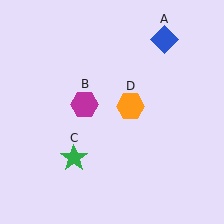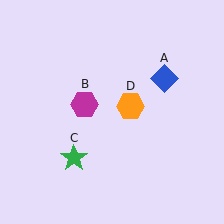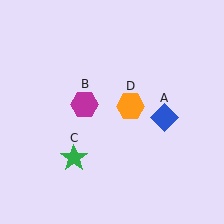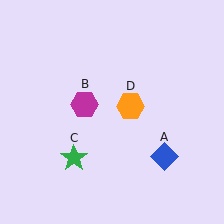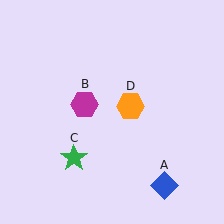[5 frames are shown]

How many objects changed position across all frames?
1 object changed position: blue diamond (object A).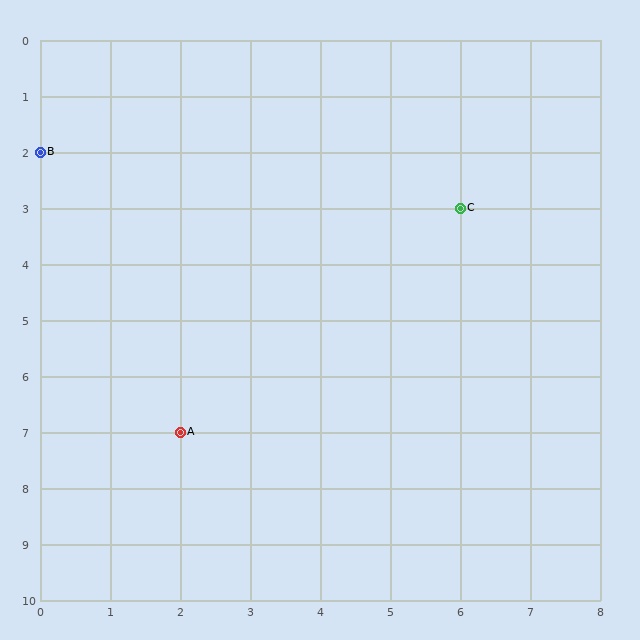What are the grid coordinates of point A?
Point A is at grid coordinates (2, 7).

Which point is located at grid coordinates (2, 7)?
Point A is at (2, 7).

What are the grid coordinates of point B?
Point B is at grid coordinates (0, 2).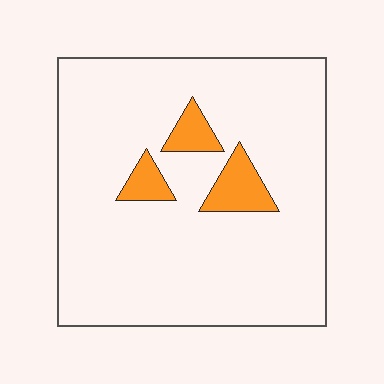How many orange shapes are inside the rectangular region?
3.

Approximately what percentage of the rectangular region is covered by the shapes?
Approximately 10%.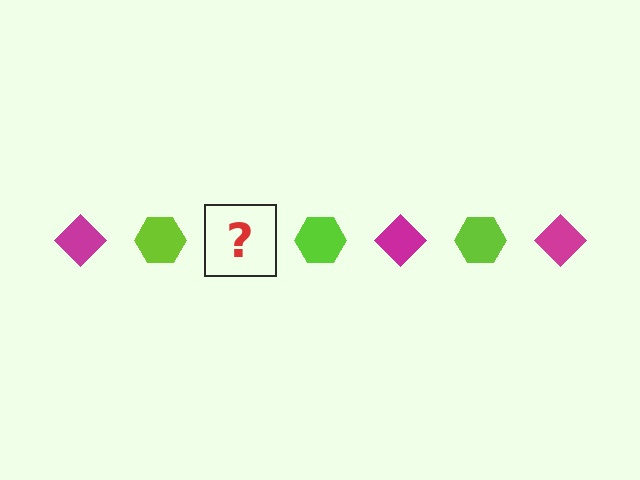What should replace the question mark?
The question mark should be replaced with a magenta diamond.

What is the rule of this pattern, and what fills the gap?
The rule is that the pattern alternates between magenta diamond and lime hexagon. The gap should be filled with a magenta diamond.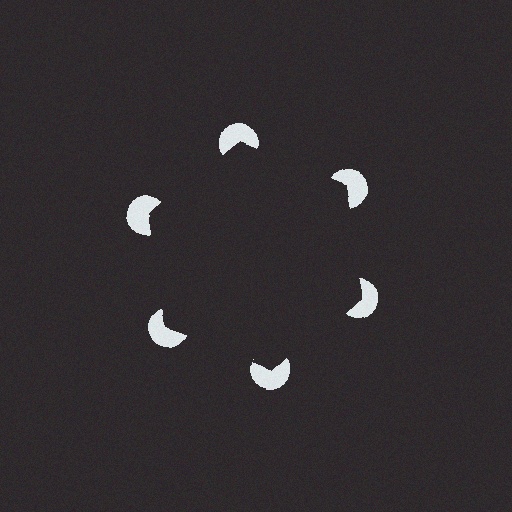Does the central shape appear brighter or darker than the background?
It typically appears slightly darker than the background, even though no actual brightness change is drawn.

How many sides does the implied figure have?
6 sides.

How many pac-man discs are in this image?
There are 6 — one at each vertex of the illusory hexagon.